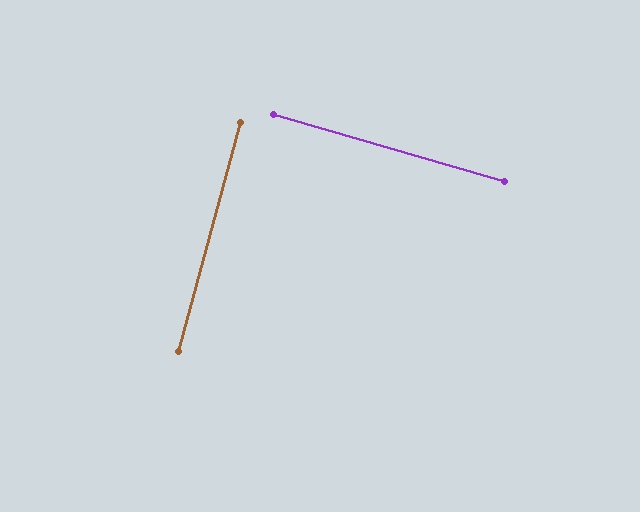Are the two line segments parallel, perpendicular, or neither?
Perpendicular — they meet at approximately 89°.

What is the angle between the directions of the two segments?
Approximately 89 degrees.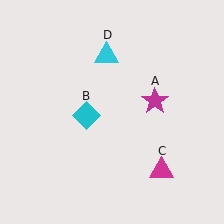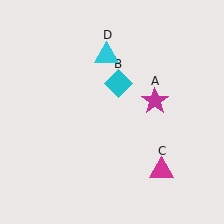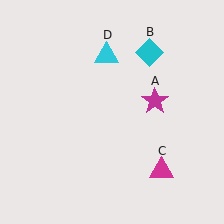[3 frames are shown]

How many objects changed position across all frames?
1 object changed position: cyan diamond (object B).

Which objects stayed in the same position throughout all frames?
Magenta star (object A) and magenta triangle (object C) and cyan triangle (object D) remained stationary.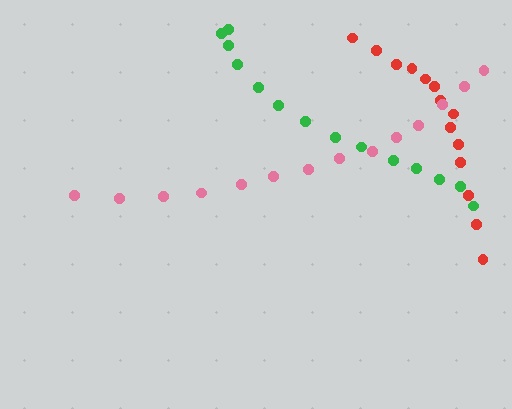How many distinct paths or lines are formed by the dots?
There are 3 distinct paths.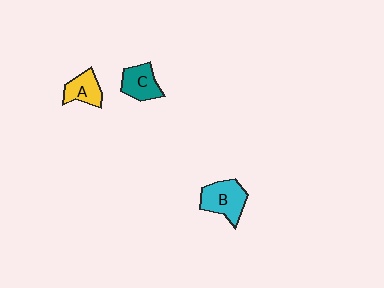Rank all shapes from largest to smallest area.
From largest to smallest: B (cyan), C (teal), A (yellow).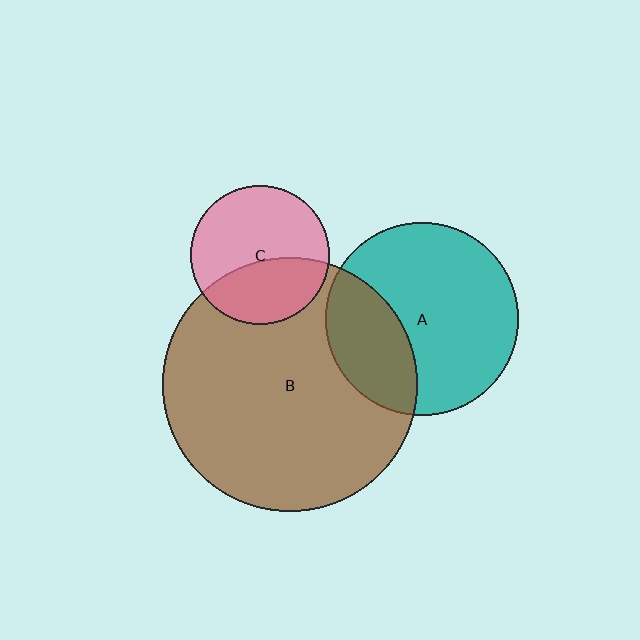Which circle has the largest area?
Circle B (brown).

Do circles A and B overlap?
Yes.